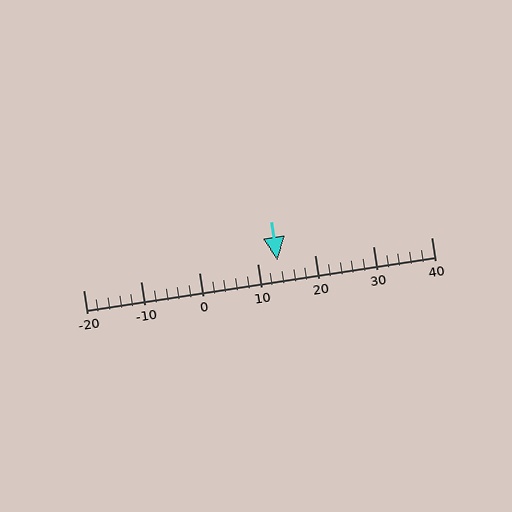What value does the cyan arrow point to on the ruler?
The cyan arrow points to approximately 14.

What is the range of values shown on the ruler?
The ruler shows values from -20 to 40.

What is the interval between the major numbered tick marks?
The major tick marks are spaced 10 units apart.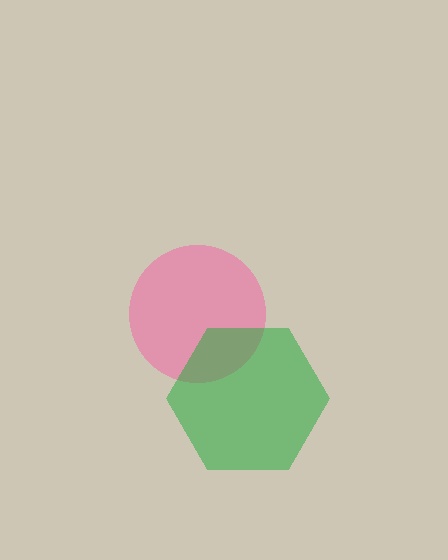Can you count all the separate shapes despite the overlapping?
Yes, there are 2 separate shapes.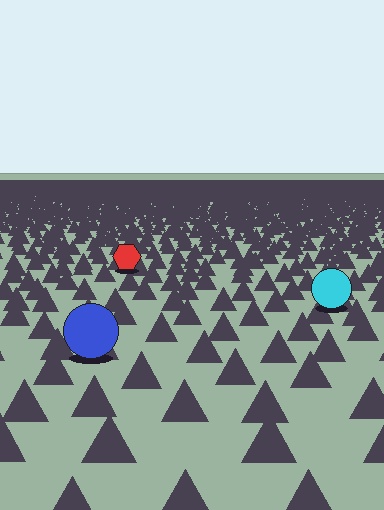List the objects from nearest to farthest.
From nearest to farthest: the blue circle, the cyan circle, the red hexagon.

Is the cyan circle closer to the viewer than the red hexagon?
Yes. The cyan circle is closer — you can tell from the texture gradient: the ground texture is coarser near it.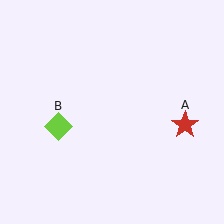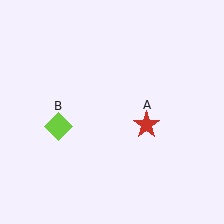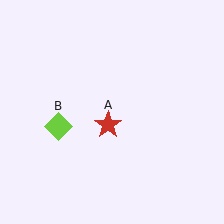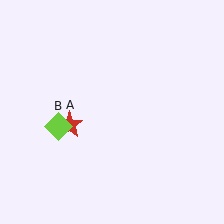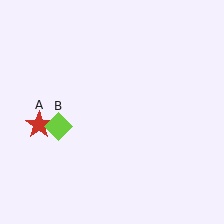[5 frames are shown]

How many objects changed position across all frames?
1 object changed position: red star (object A).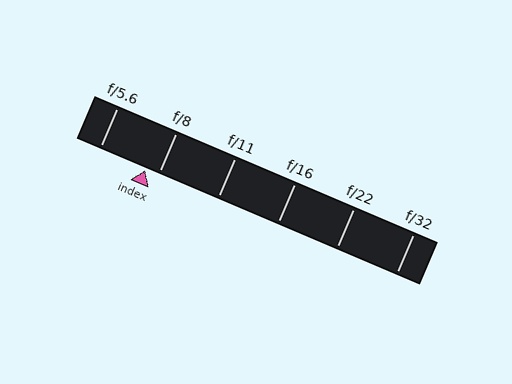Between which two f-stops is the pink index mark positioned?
The index mark is between f/5.6 and f/8.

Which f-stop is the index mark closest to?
The index mark is closest to f/8.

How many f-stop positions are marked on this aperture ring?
There are 6 f-stop positions marked.